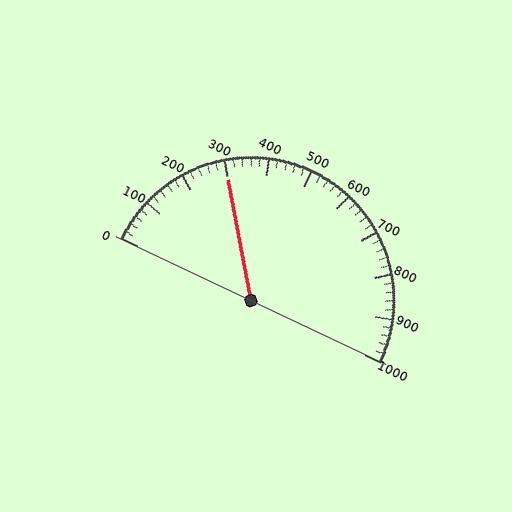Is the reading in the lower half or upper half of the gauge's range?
The reading is in the lower half of the range (0 to 1000).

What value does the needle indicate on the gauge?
The needle indicates approximately 300.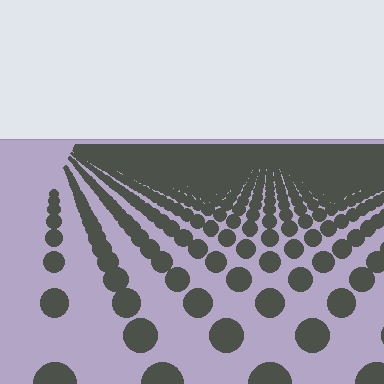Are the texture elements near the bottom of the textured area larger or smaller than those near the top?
Larger. Near the bottom, elements are closer to the viewer and appear at a bigger on-screen size.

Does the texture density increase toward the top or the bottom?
Density increases toward the top.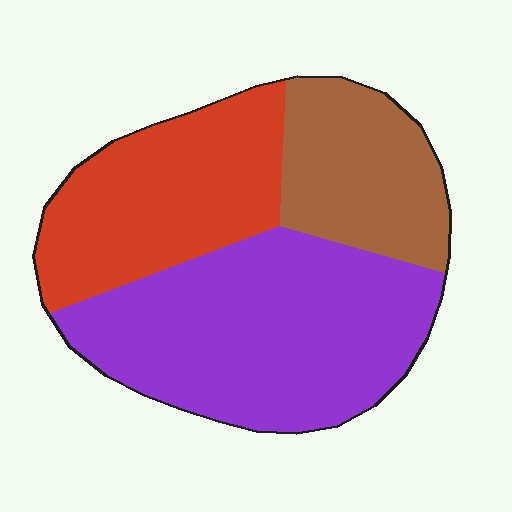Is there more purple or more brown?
Purple.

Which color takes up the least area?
Brown, at roughly 20%.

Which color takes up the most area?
Purple, at roughly 45%.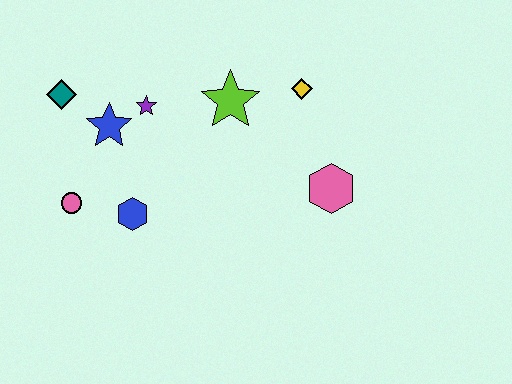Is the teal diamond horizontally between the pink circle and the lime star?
No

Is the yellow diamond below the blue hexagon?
No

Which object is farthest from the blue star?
The pink hexagon is farthest from the blue star.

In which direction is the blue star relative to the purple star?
The blue star is to the left of the purple star.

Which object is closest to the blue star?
The purple star is closest to the blue star.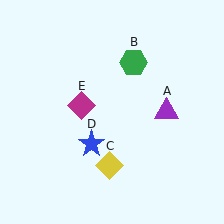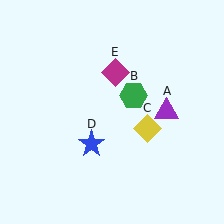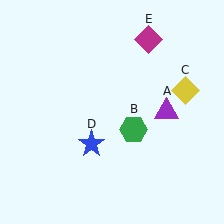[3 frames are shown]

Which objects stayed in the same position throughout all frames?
Purple triangle (object A) and blue star (object D) remained stationary.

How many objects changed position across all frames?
3 objects changed position: green hexagon (object B), yellow diamond (object C), magenta diamond (object E).